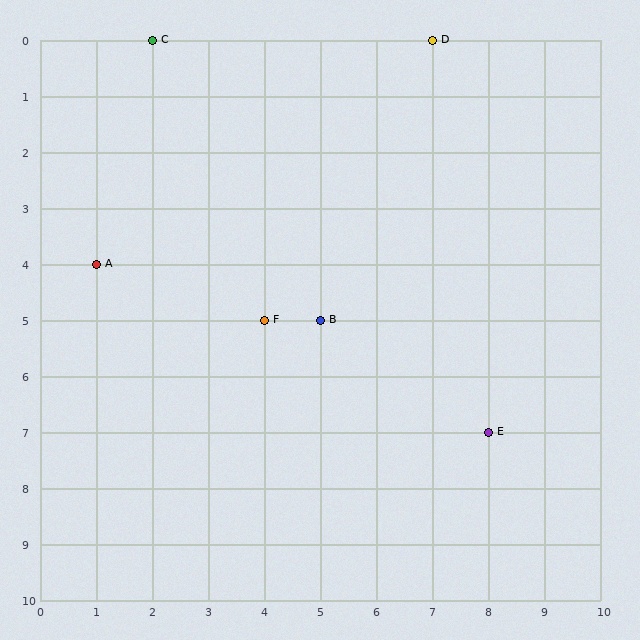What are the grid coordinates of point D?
Point D is at grid coordinates (7, 0).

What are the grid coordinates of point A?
Point A is at grid coordinates (1, 4).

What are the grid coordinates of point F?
Point F is at grid coordinates (4, 5).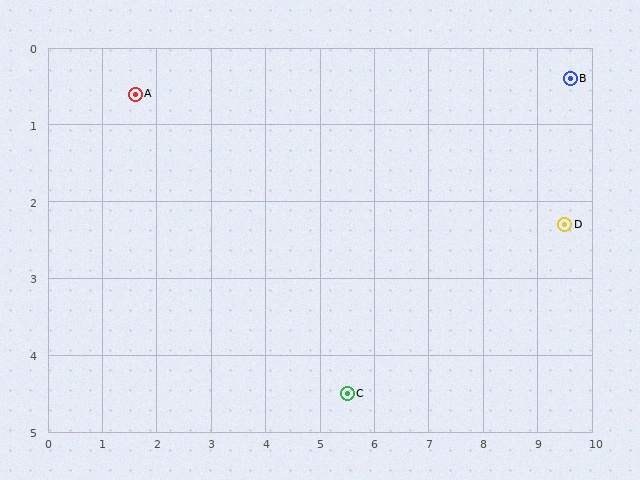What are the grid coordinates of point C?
Point C is at approximately (5.5, 4.5).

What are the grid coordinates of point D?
Point D is at approximately (9.5, 2.3).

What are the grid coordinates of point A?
Point A is at approximately (1.6, 0.6).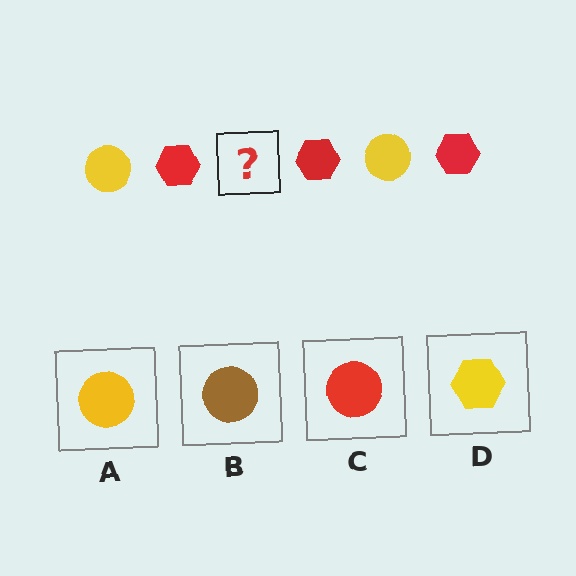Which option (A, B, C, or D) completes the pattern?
A.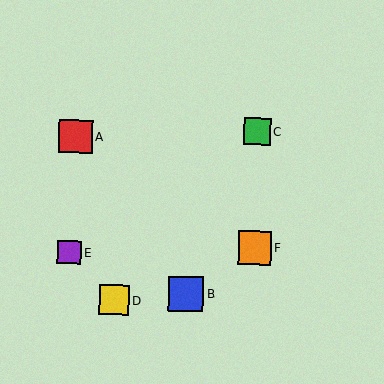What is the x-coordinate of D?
Object D is at x≈114.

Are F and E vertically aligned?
No, F is at x≈255 and E is at x≈69.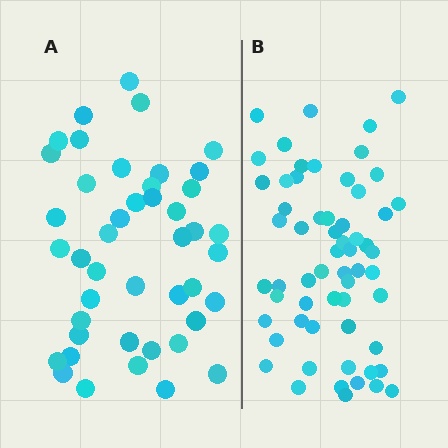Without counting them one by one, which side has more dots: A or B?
Region B (the right region) has more dots.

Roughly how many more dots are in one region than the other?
Region B has approximately 15 more dots than region A.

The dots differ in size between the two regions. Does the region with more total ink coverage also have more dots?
No. Region A has more total ink coverage because its dots are larger, but region B actually contains more individual dots. Total area can be misleading — the number of items is what matters here.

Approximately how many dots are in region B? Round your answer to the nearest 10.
About 60 dots.